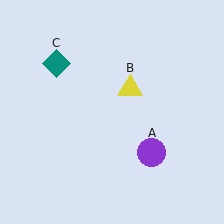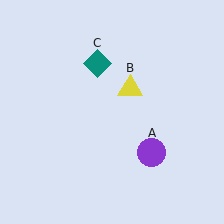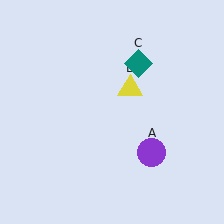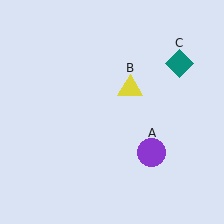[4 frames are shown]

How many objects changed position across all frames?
1 object changed position: teal diamond (object C).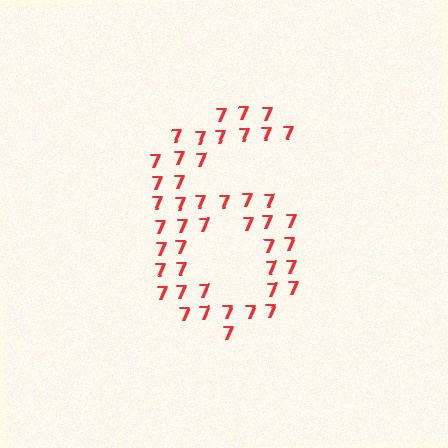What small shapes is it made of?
It is made of small digit 7's.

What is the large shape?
The large shape is the digit 6.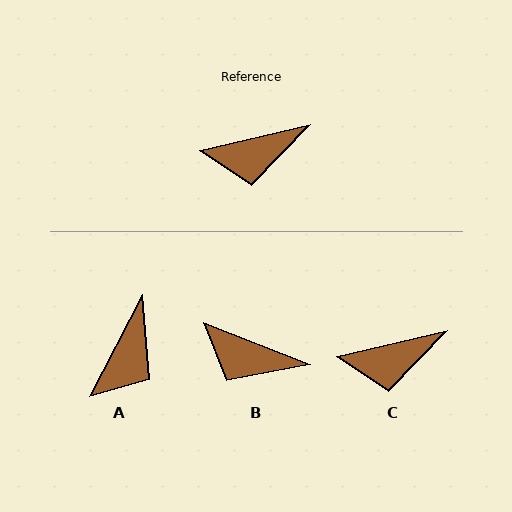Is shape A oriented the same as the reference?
No, it is off by about 49 degrees.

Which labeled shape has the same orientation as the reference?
C.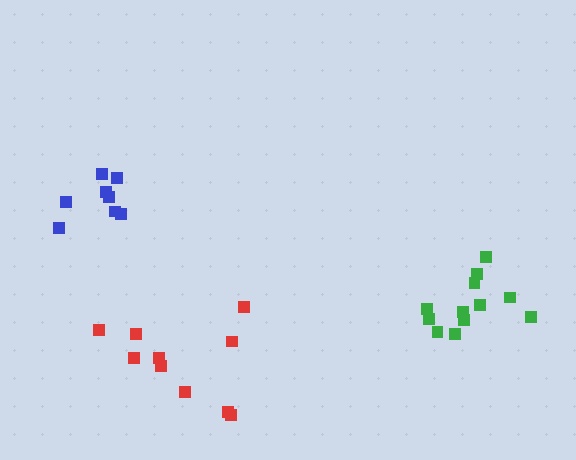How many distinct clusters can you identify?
There are 3 distinct clusters.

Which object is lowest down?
The red cluster is bottommost.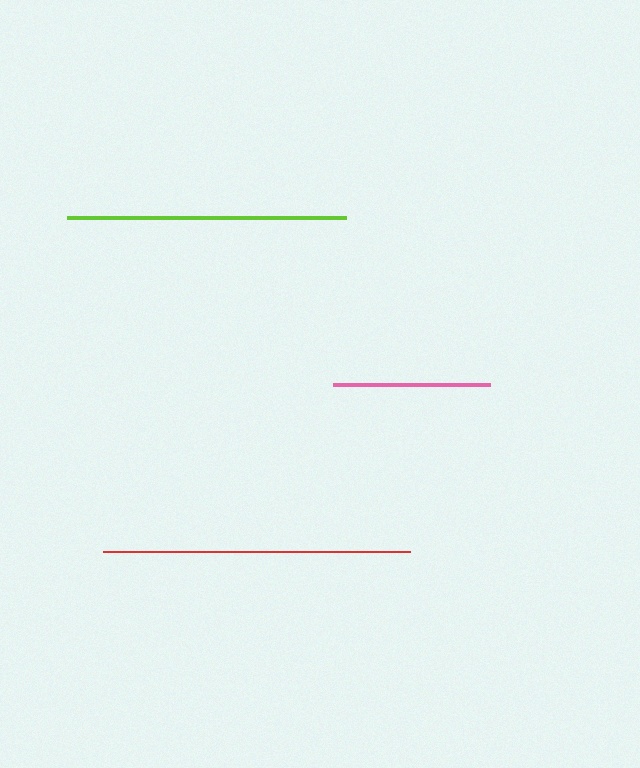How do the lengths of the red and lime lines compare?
The red and lime lines are approximately the same length.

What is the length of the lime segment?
The lime segment is approximately 279 pixels long.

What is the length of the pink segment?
The pink segment is approximately 157 pixels long.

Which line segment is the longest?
The red line is the longest at approximately 306 pixels.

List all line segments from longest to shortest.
From longest to shortest: red, lime, pink.